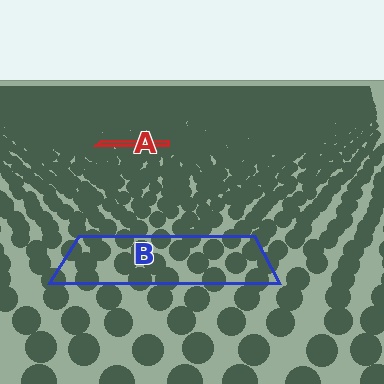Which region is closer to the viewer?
Region B is closer. The texture elements there are larger and more spread out.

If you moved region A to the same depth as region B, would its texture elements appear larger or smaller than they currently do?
They would appear larger. At a closer depth, the same texture elements are projected at a bigger on-screen size.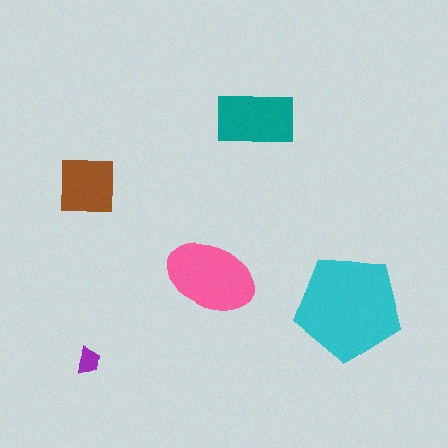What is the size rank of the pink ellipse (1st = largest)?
2nd.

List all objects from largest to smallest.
The cyan pentagon, the pink ellipse, the teal rectangle, the brown square, the purple trapezoid.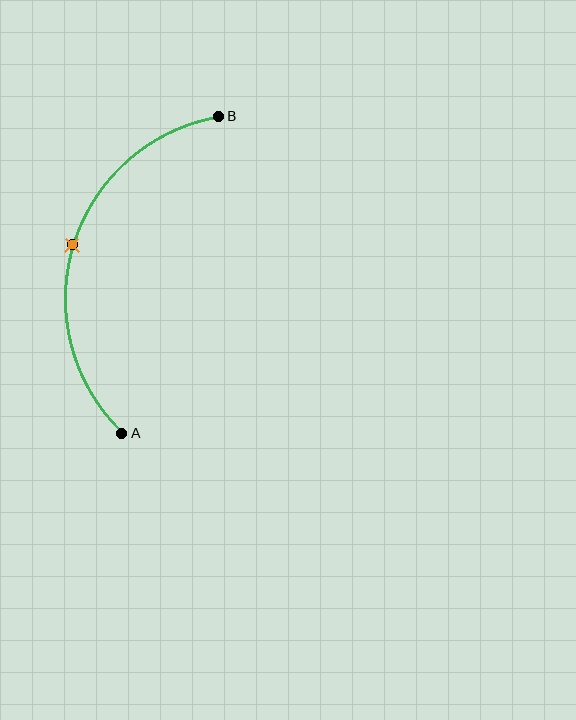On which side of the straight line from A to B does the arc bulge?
The arc bulges to the left of the straight line connecting A and B.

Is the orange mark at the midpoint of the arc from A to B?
Yes. The orange mark lies on the arc at equal arc-length from both A and B — it is the arc midpoint.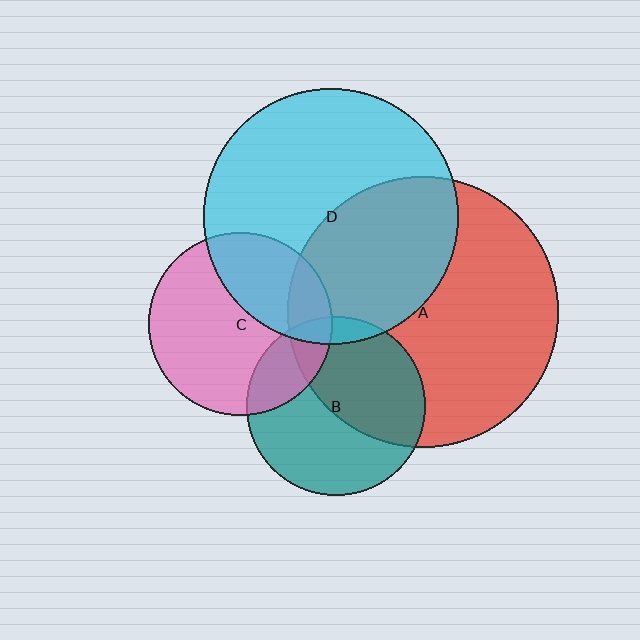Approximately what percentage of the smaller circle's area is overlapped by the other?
Approximately 15%.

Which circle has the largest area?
Circle A (red).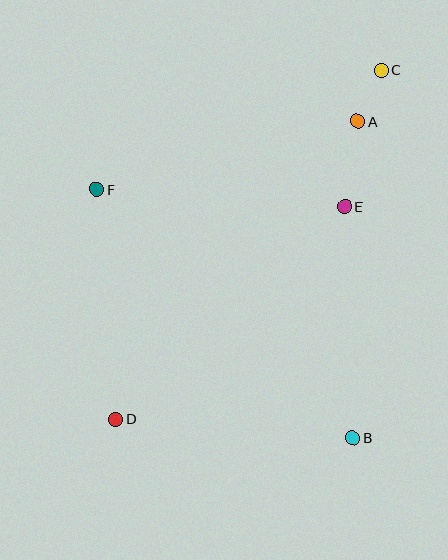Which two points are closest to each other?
Points A and C are closest to each other.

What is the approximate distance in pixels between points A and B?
The distance between A and B is approximately 317 pixels.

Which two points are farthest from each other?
Points C and D are farthest from each other.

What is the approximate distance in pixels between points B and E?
The distance between B and E is approximately 231 pixels.